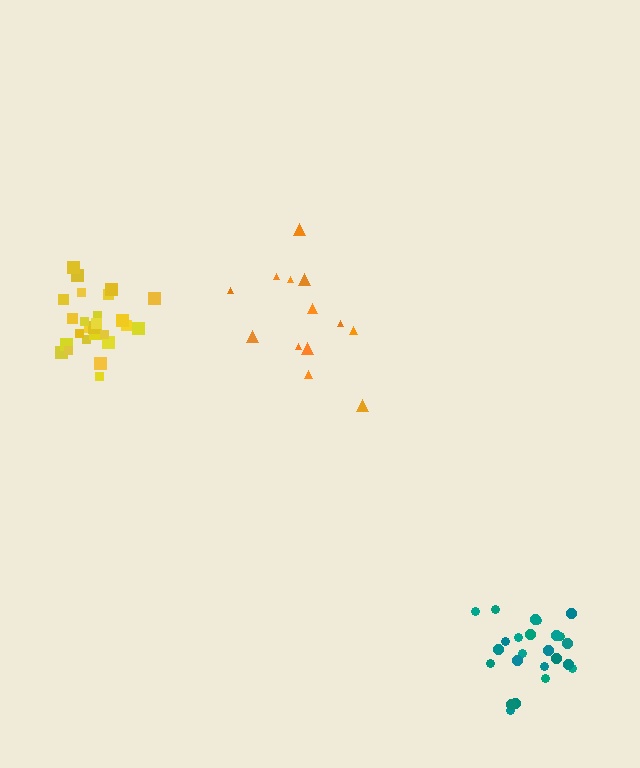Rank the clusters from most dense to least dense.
yellow, teal, orange.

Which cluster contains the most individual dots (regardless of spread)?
Yellow (26).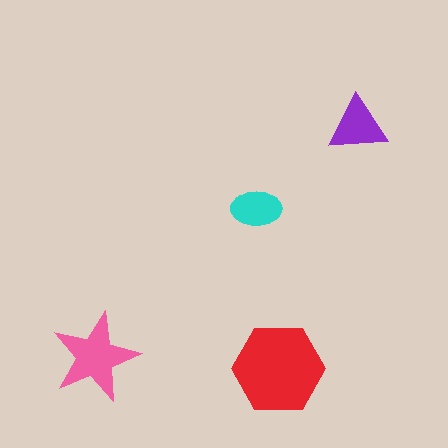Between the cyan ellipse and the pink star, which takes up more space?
The pink star.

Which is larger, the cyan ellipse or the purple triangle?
The purple triangle.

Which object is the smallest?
The cyan ellipse.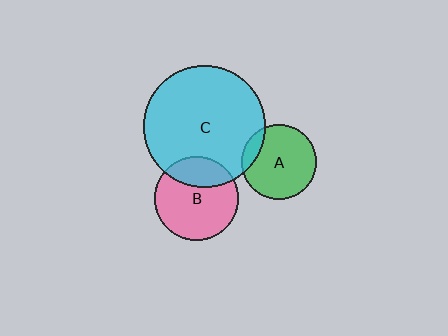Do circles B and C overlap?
Yes.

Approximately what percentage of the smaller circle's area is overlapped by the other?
Approximately 30%.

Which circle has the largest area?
Circle C (cyan).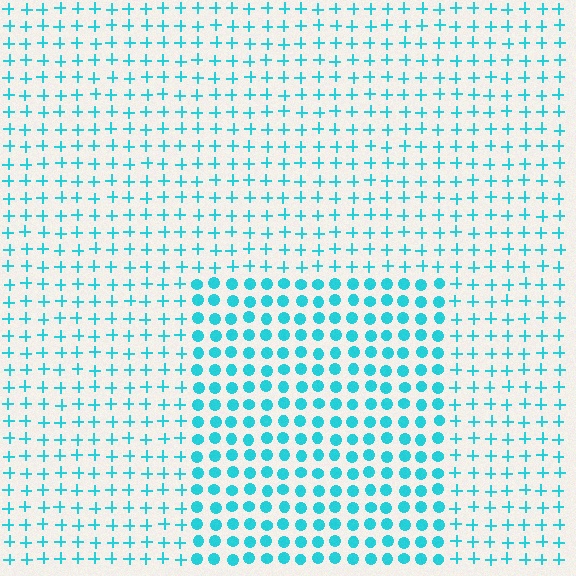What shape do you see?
I see a rectangle.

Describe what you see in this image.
The image is filled with small cyan elements arranged in a uniform grid. A rectangle-shaped region contains circles, while the surrounding area contains plus signs. The boundary is defined purely by the change in element shape.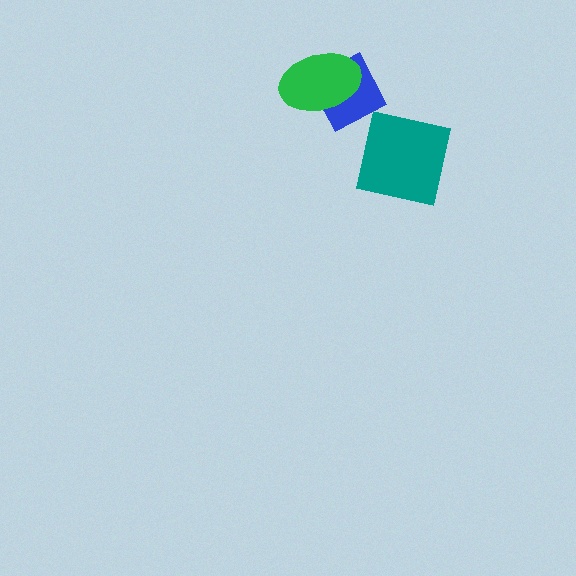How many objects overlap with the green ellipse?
1 object overlaps with the green ellipse.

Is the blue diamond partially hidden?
Yes, it is partially covered by another shape.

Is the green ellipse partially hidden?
No, no other shape covers it.